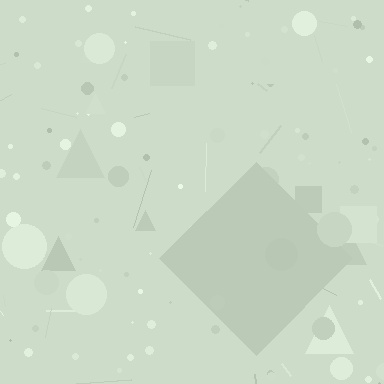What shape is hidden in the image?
A diamond is hidden in the image.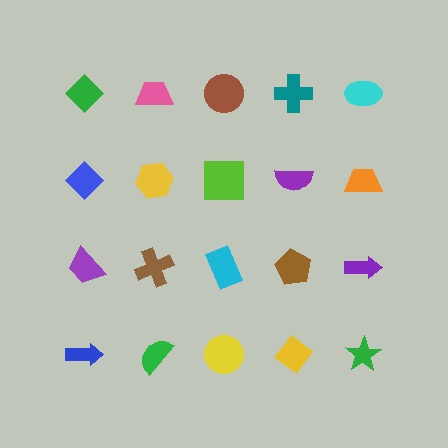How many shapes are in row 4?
5 shapes.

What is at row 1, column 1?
A green diamond.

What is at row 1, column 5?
A cyan ellipse.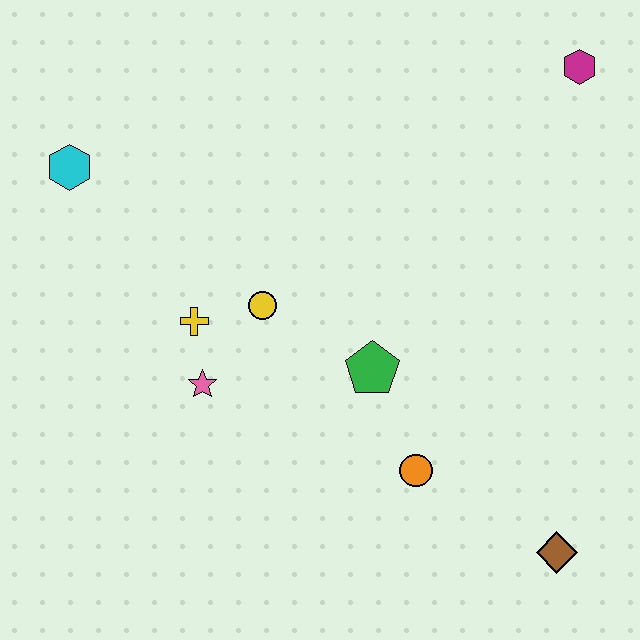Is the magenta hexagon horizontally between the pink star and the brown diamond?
No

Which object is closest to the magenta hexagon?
The green pentagon is closest to the magenta hexagon.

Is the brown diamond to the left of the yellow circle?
No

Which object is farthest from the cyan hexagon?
The brown diamond is farthest from the cyan hexagon.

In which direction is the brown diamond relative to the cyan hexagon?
The brown diamond is to the right of the cyan hexagon.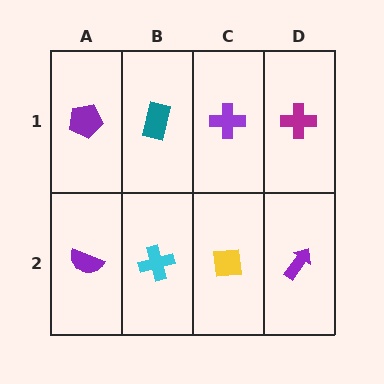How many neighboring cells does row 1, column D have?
2.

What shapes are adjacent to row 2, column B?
A teal rectangle (row 1, column B), a purple semicircle (row 2, column A), a yellow square (row 2, column C).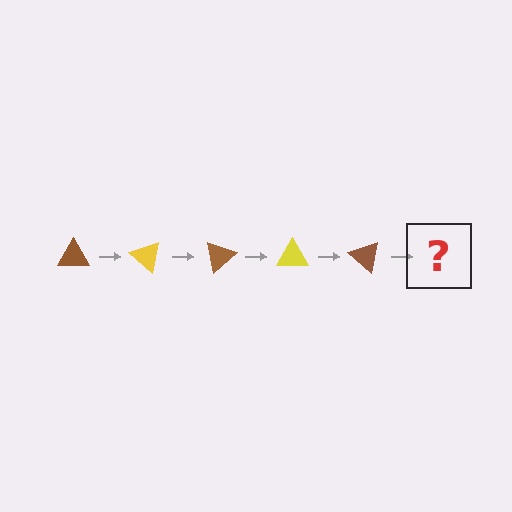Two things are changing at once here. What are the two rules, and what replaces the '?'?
The two rules are that it rotates 40 degrees each step and the color cycles through brown and yellow. The '?' should be a yellow triangle, rotated 200 degrees from the start.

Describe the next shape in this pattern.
It should be a yellow triangle, rotated 200 degrees from the start.